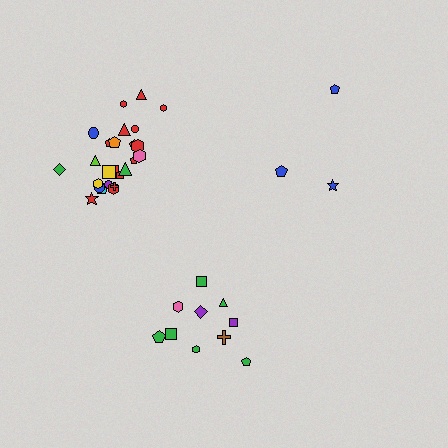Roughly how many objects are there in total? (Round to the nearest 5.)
Roughly 40 objects in total.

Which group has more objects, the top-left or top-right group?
The top-left group.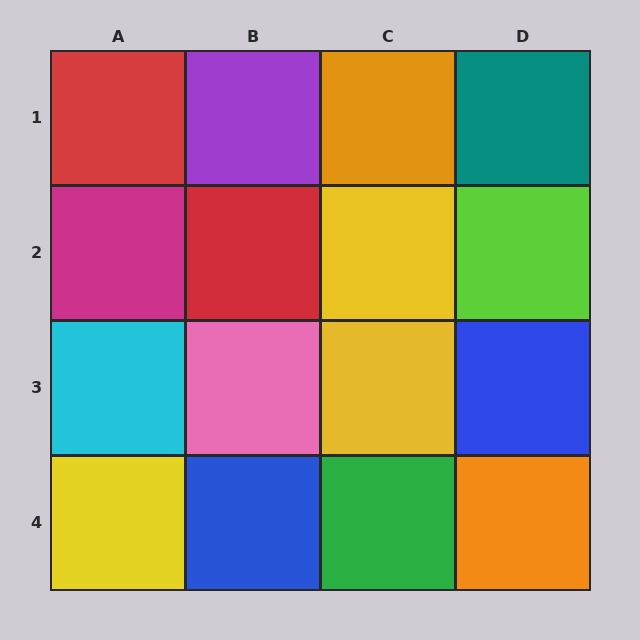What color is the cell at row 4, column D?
Orange.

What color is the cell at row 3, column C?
Yellow.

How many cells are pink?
1 cell is pink.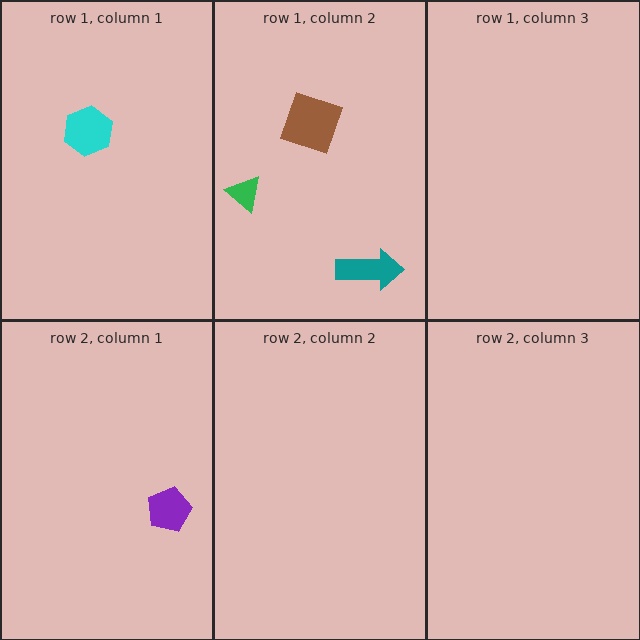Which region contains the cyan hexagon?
The row 1, column 1 region.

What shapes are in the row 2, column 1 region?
The purple pentagon.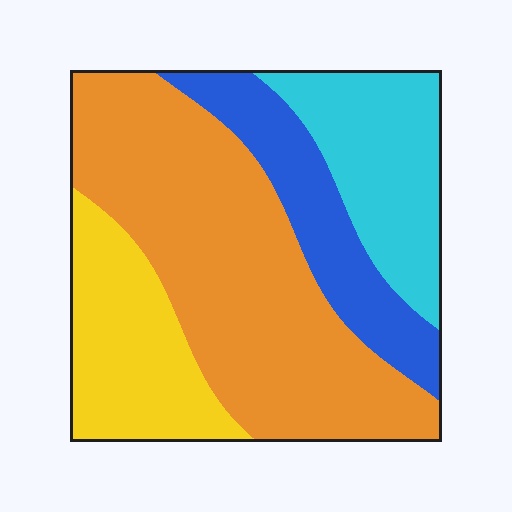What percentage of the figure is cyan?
Cyan takes up less than a quarter of the figure.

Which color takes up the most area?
Orange, at roughly 45%.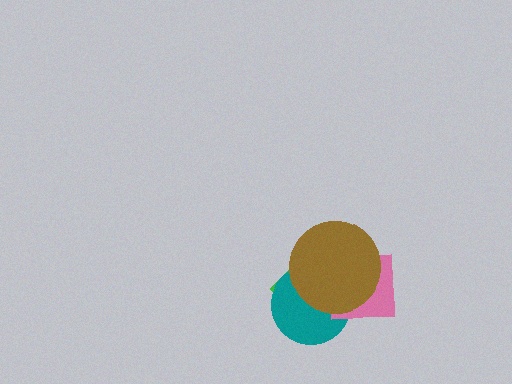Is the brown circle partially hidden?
No, no other shape covers it.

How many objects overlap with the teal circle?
3 objects overlap with the teal circle.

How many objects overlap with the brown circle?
3 objects overlap with the brown circle.